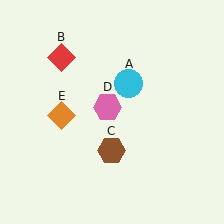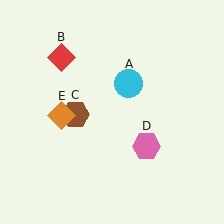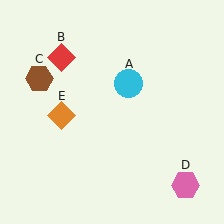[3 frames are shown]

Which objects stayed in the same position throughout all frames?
Cyan circle (object A) and red diamond (object B) and orange diamond (object E) remained stationary.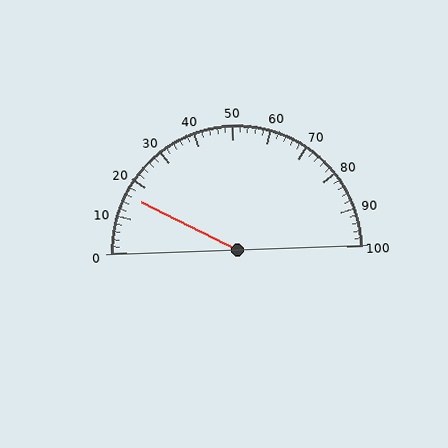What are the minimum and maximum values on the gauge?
The gauge ranges from 0 to 100.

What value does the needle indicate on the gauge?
The needle indicates approximately 16.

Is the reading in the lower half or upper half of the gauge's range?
The reading is in the lower half of the range (0 to 100).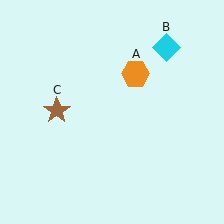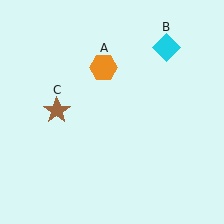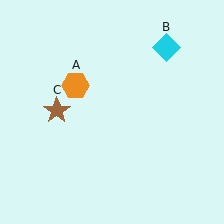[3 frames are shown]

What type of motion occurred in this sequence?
The orange hexagon (object A) rotated counterclockwise around the center of the scene.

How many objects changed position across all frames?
1 object changed position: orange hexagon (object A).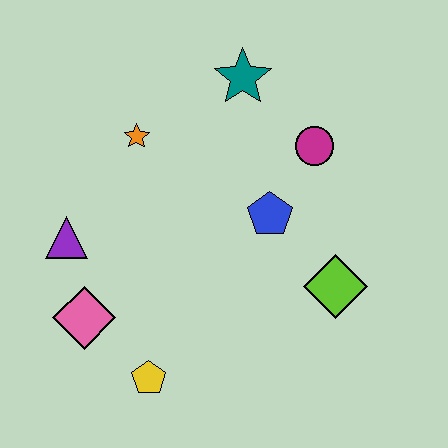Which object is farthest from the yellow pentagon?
The teal star is farthest from the yellow pentagon.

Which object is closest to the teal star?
The magenta circle is closest to the teal star.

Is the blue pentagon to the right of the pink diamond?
Yes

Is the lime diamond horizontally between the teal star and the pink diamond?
No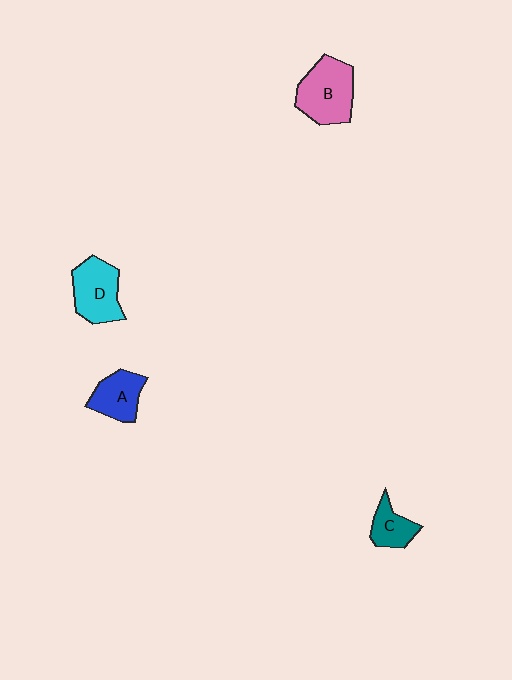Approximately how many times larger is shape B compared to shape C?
Approximately 2.0 times.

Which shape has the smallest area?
Shape C (teal).